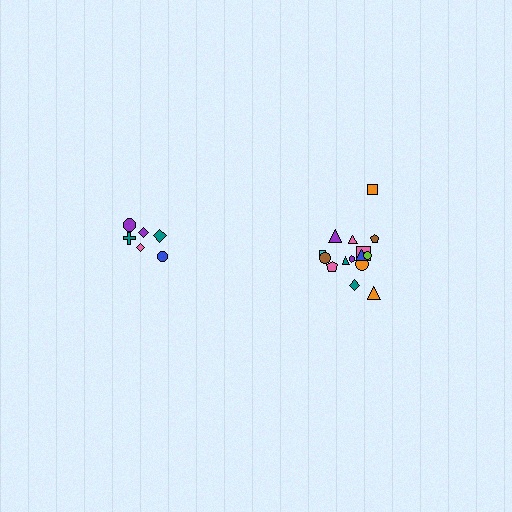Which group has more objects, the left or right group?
The right group.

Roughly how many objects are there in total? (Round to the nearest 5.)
Roughly 20 objects in total.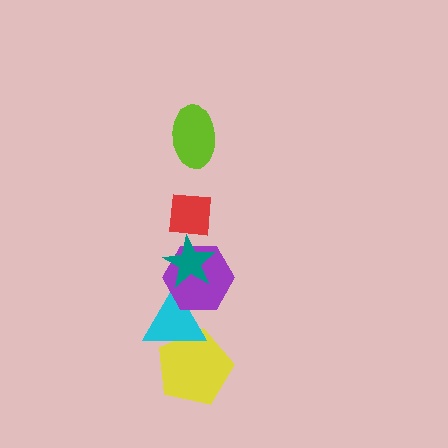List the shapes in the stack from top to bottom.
From top to bottom: the lime ellipse, the red square, the teal star, the purple hexagon, the cyan triangle, the yellow pentagon.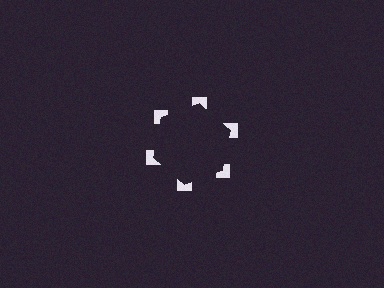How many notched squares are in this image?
There are 6 — one at each vertex of the illusory hexagon.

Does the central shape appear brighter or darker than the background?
It typically appears slightly darker than the background, even though no actual brightness change is drawn.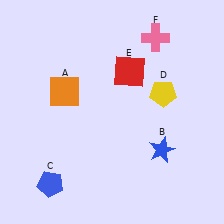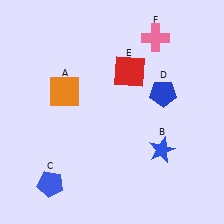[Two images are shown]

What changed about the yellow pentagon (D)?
In Image 1, D is yellow. In Image 2, it changed to blue.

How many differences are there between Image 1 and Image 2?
There is 1 difference between the two images.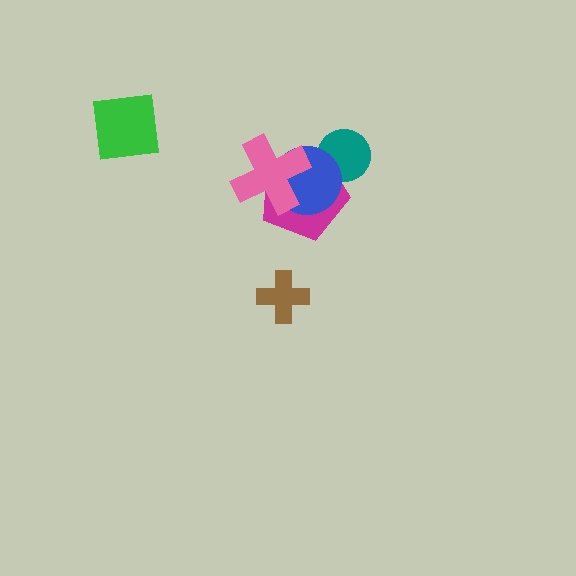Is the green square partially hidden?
No, no other shape covers it.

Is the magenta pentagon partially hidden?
Yes, it is partially covered by another shape.